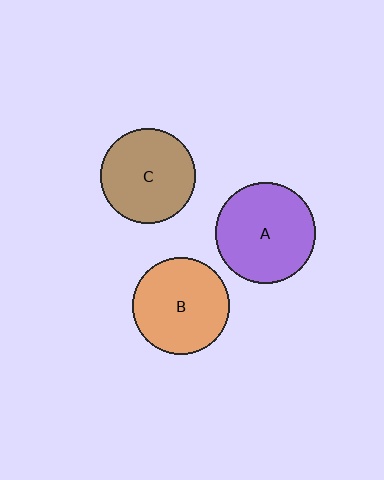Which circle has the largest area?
Circle A (purple).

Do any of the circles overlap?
No, none of the circles overlap.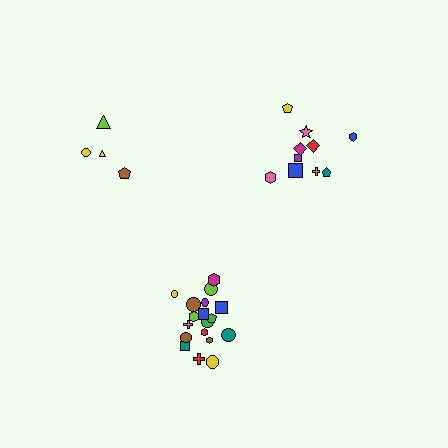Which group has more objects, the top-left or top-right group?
The top-right group.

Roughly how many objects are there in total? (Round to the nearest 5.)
Roughly 30 objects in total.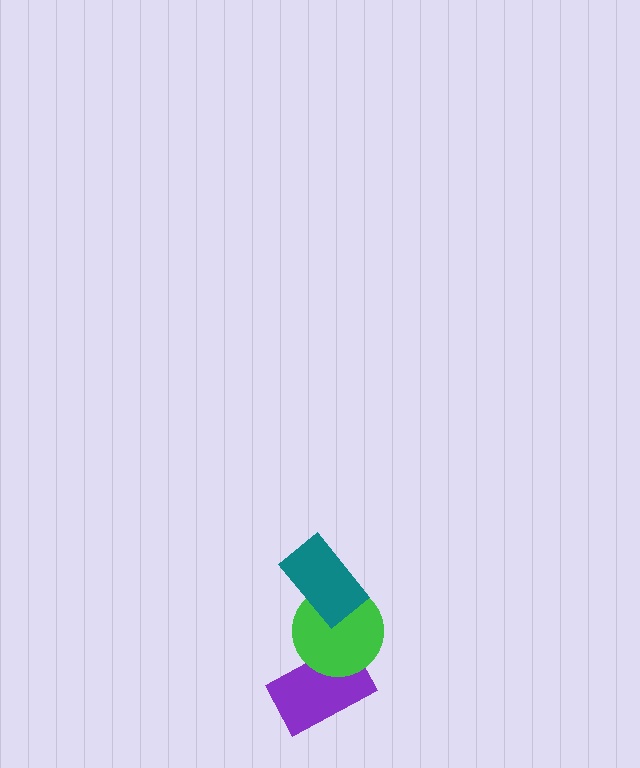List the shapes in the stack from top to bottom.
From top to bottom: the teal rectangle, the green circle, the purple rectangle.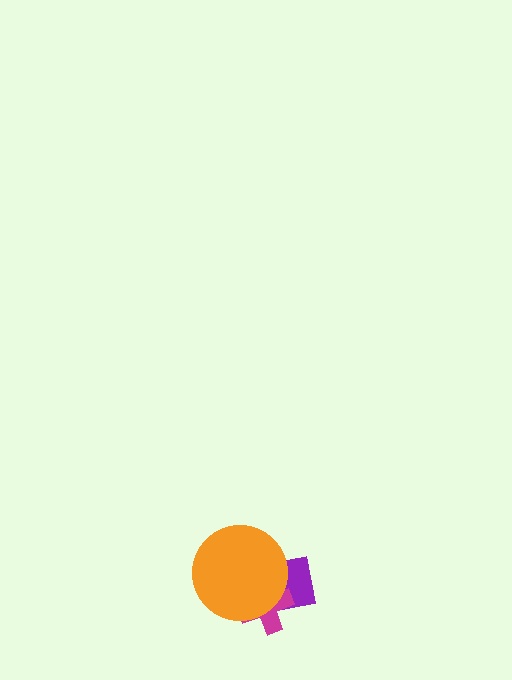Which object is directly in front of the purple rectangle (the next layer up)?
The magenta cross is directly in front of the purple rectangle.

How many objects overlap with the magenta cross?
2 objects overlap with the magenta cross.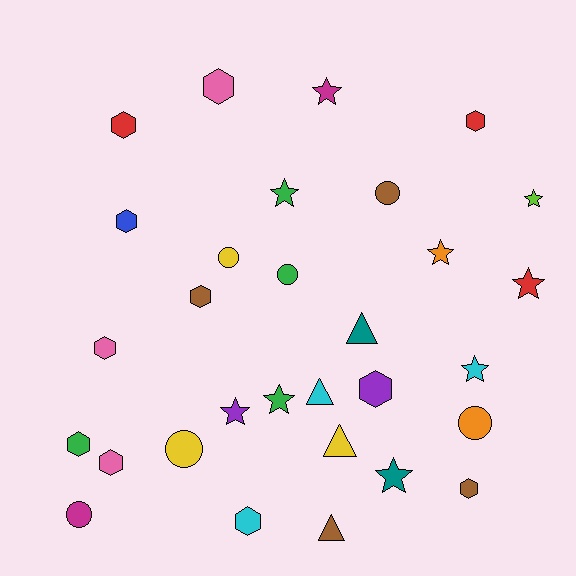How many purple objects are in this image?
There are 2 purple objects.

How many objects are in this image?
There are 30 objects.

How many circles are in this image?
There are 6 circles.